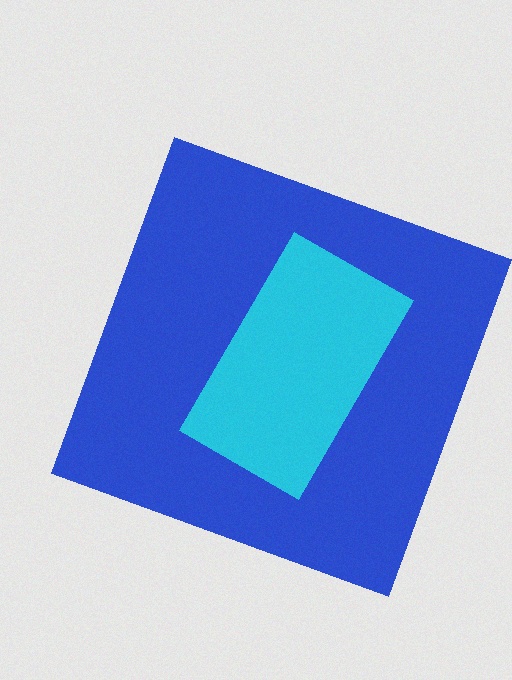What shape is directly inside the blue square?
The cyan rectangle.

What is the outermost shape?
The blue square.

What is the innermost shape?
The cyan rectangle.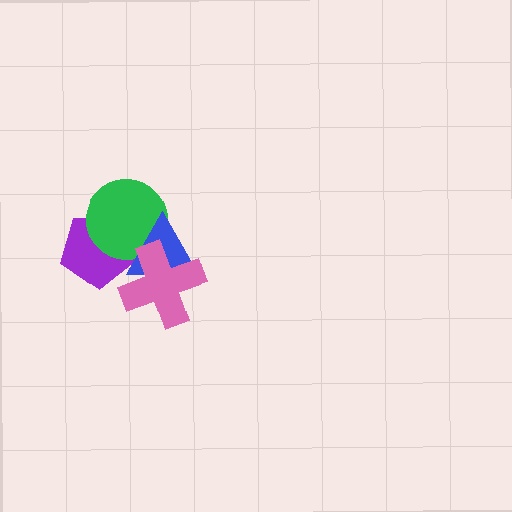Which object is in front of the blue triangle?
The pink cross is in front of the blue triangle.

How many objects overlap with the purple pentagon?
3 objects overlap with the purple pentagon.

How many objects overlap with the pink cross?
3 objects overlap with the pink cross.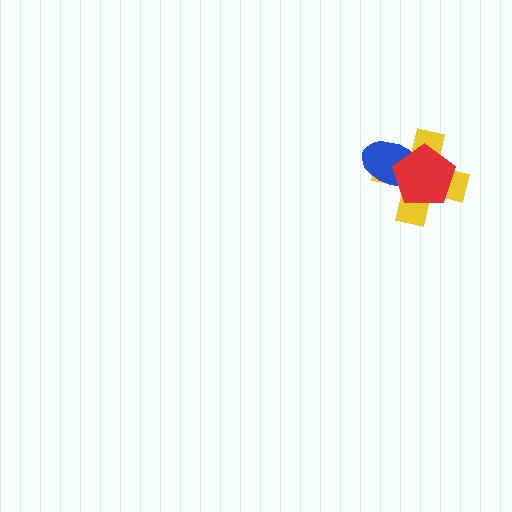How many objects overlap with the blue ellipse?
2 objects overlap with the blue ellipse.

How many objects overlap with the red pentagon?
2 objects overlap with the red pentagon.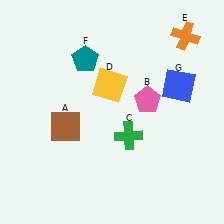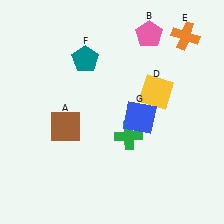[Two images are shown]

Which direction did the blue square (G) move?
The blue square (G) moved left.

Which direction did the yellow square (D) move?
The yellow square (D) moved right.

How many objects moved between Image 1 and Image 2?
3 objects moved between the two images.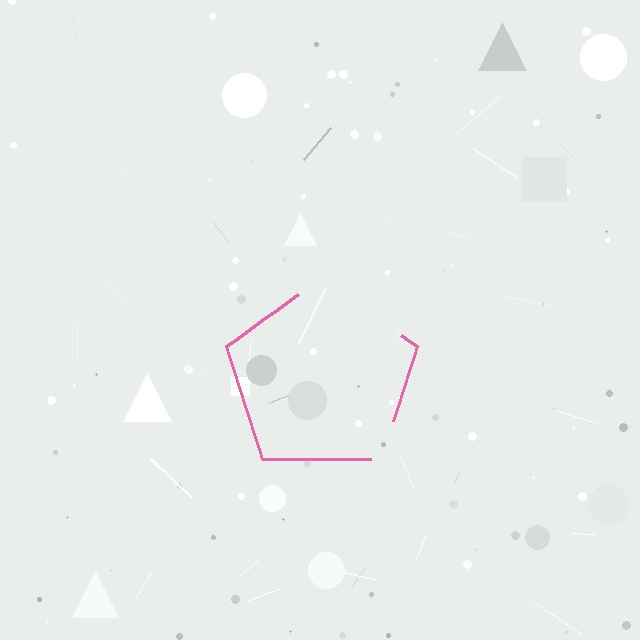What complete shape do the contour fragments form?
The contour fragments form a pentagon.